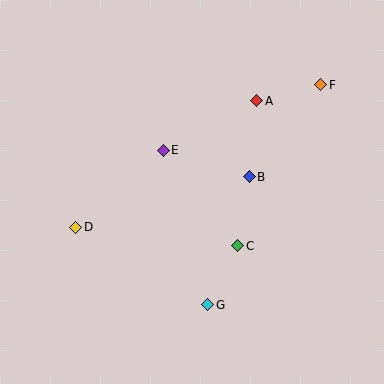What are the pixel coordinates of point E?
Point E is at (163, 150).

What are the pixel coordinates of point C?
Point C is at (238, 246).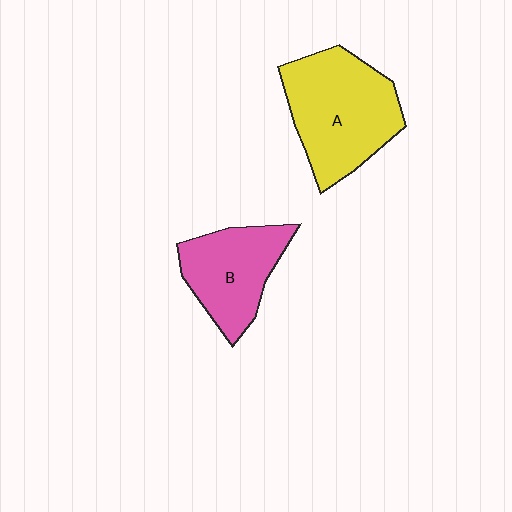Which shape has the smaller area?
Shape B (pink).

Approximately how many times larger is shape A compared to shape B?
Approximately 1.4 times.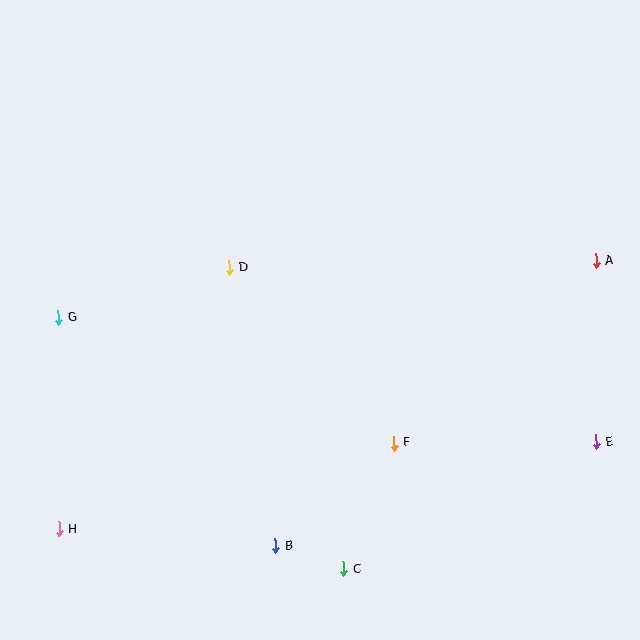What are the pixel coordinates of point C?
Point C is at (344, 569).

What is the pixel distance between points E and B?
The distance between E and B is 337 pixels.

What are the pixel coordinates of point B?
Point B is at (275, 546).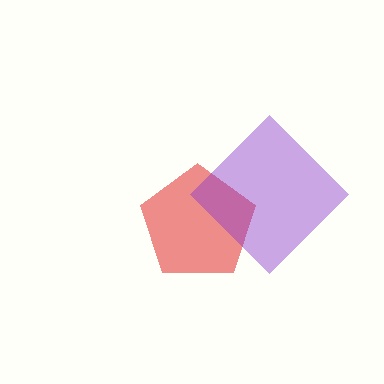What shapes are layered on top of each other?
The layered shapes are: a red pentagon, a purple diamond.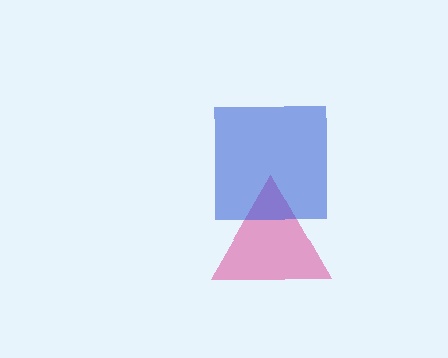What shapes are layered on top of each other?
The layered shapes are: a pink triangle, a blue square.